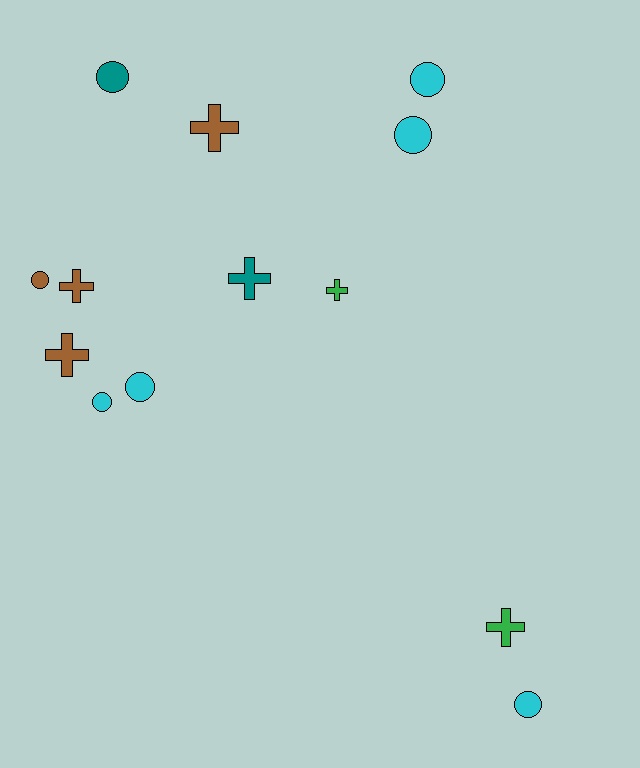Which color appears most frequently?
Cyan, with 5 objects.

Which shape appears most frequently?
Circle, with 7 objects.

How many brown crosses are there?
There are 3 brown crosses.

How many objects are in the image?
There are 13 objects.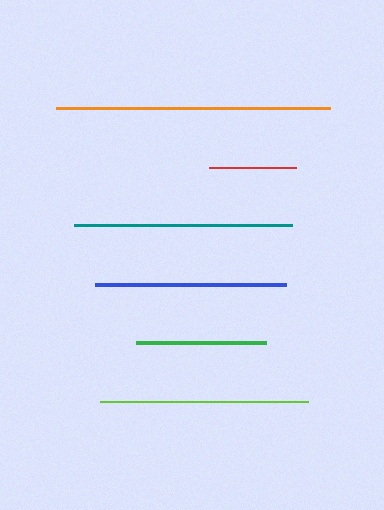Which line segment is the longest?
The orange line is the longest at approximately 273 pixels.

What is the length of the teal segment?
The teal segment is approximately 219 pixels long.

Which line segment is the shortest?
The red line is the shortest at approximately 87 pixels.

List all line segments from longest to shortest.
From longest to shortest: orange, teal, lime, blue, green, red.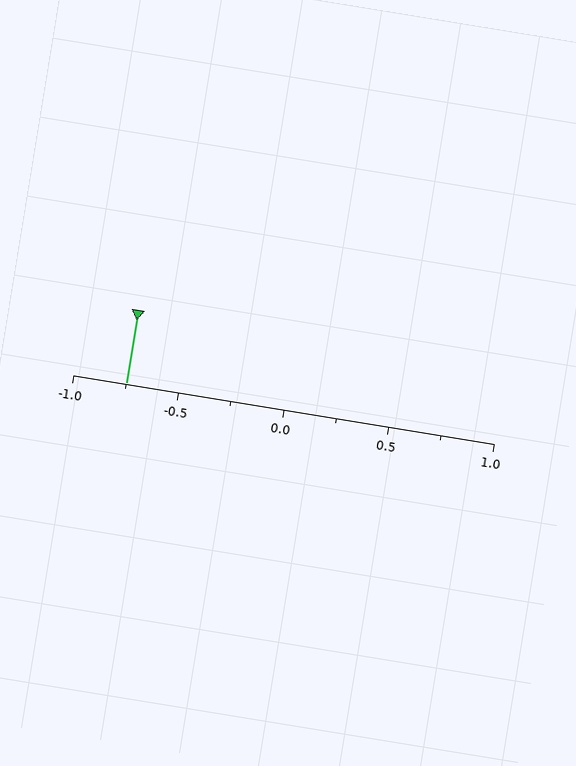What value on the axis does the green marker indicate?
The marker indicates approximately -0.75.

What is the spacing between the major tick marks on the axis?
The major ticks are spaced 0.5 apart.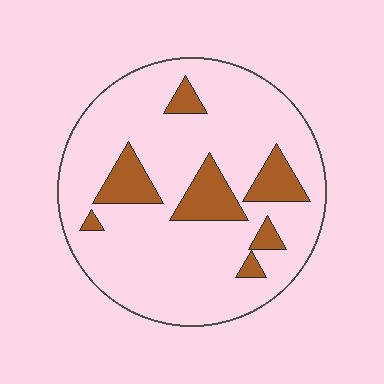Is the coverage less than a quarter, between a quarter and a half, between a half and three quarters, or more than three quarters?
Less than a quarter.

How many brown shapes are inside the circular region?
7.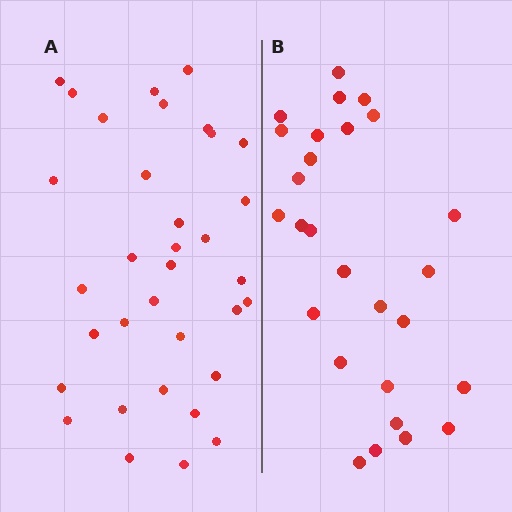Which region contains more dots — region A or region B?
Region A (the left region) has more dots.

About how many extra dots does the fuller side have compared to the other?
Region A has roughly 8 or so more dots than region B.